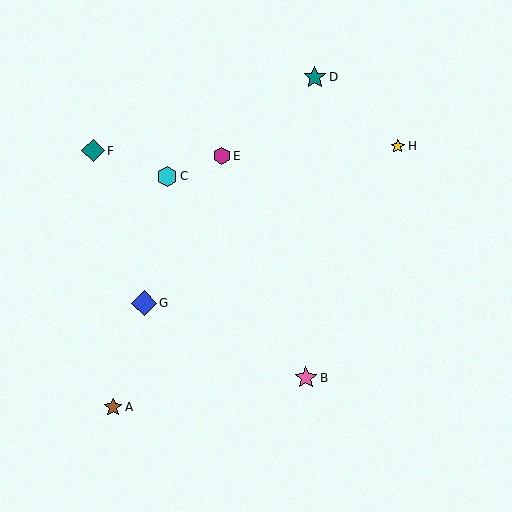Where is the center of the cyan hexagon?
The center of the cyan hexagon is at (167, 177).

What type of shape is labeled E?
Shape E is a magenta hexagon.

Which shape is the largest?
The blue diamond (labeled G) is the largest.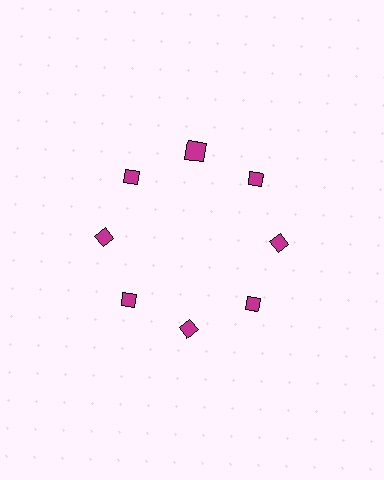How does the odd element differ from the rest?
It has a different shape: square instead of diamond.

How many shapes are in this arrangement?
There are 8 shapes arranged in a ring pattern.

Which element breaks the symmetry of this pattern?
The magenta square at roughly the 12 o'clock position breaks the symmetry. All other shapes are magenta diamonds.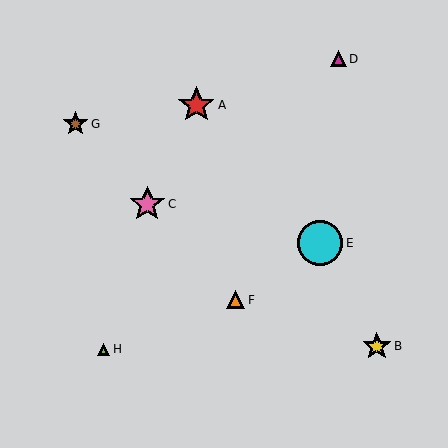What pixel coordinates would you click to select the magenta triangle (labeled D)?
Click at (338, 59) to select the magenta triangle D.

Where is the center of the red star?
The center of the red star is at (196, 105).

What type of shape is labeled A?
Shape A is a red star.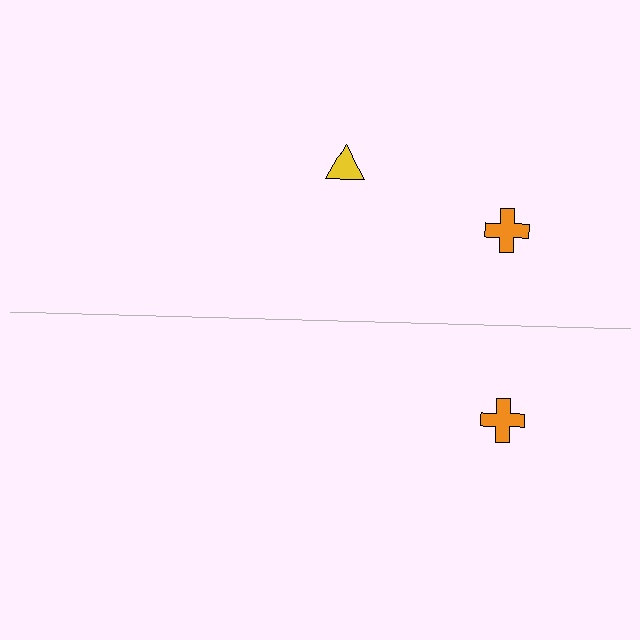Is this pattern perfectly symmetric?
No, the pattern is not perfectly symmetric. A yellow triangle is missing from the bottom side.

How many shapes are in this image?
There are 3 shapes in this image.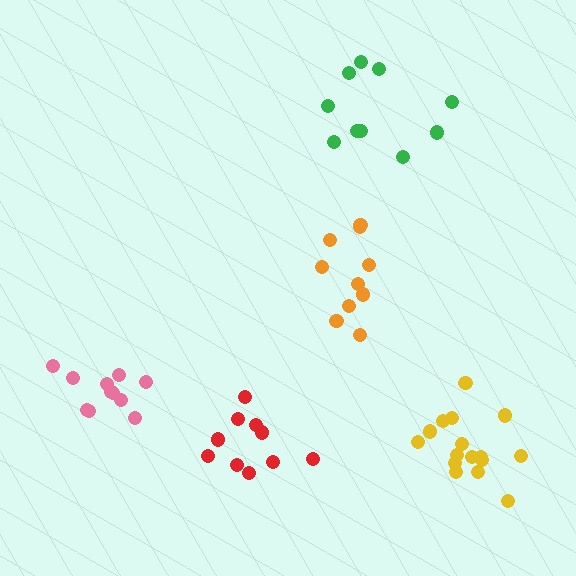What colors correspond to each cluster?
The clusters are colored: red, green, orange, pink, yellow.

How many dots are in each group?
Group 1: 10 dots, Group 2: 10 dots, Group 3: 10 dots, Group 4: 11 dots, Group 5: 16 dots (57 total).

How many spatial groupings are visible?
There are 5 spatial groupings.